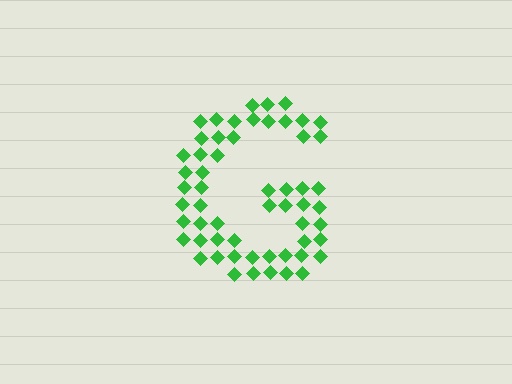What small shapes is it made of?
It is made of small diamonds.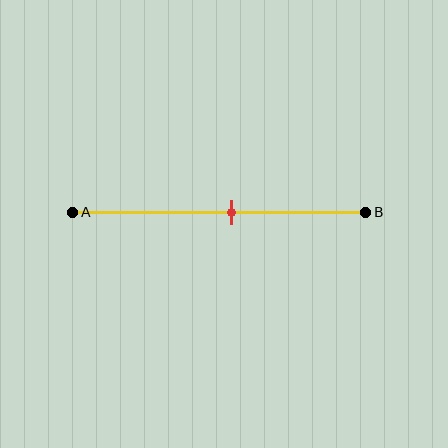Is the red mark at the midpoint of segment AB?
No, the mark is at about 55% from A, not at the 50% midpoint.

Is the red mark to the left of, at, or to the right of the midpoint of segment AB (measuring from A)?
The red mark is to the right of the midpoint of segment AB.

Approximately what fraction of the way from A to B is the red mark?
The red mark is approximately 55% of the way from A to B.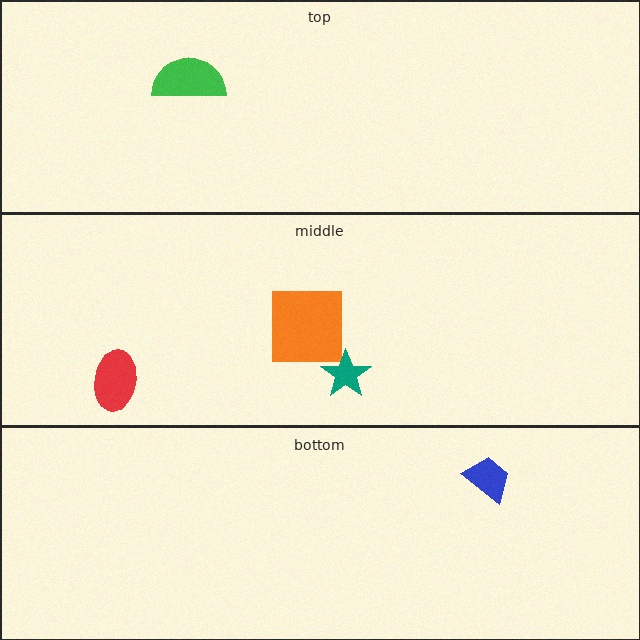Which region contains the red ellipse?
The middle region.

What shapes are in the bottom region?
The blue trapezoid.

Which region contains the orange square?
The middle region.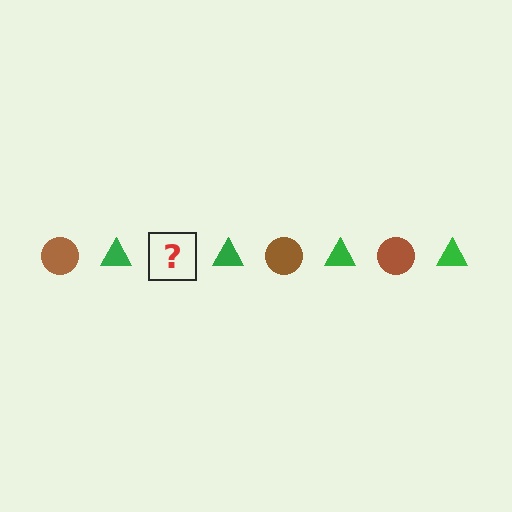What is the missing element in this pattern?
The missing element is a brown circle.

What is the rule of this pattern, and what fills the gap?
The rule is that the pattern alternates between brown circle and green triangle. The gap should be filled with a brown circle.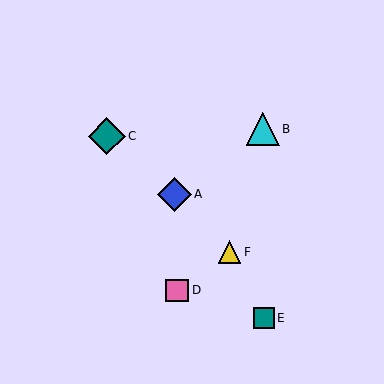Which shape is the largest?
The teal diamond (labeled C) is the largest.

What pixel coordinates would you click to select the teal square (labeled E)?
Click at (264, 318) to select the teal square E.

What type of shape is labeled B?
Shape B is a cyan triangle.